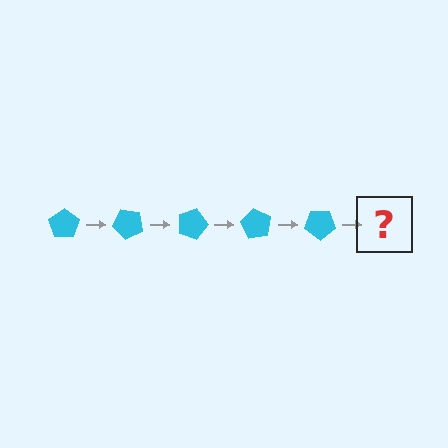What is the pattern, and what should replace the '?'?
The pattern is that the pentagon rotates 45 degrees each step. The '?' should be a cyan pentagon rotated 225 degrees.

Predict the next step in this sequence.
The next step is a cyan pentagon rotated 225 degrees.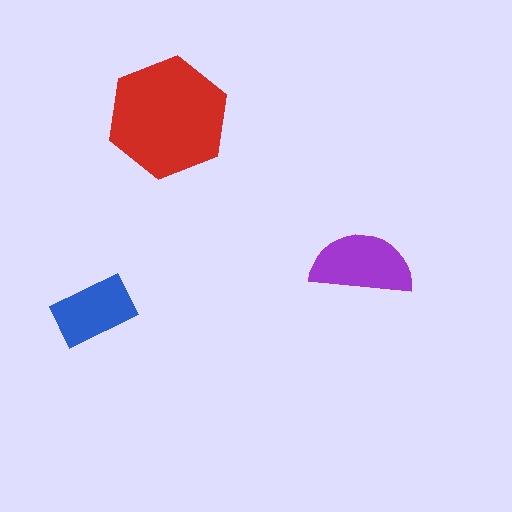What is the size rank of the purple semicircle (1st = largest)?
2nd.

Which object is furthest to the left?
The blue rectangle is leftmost.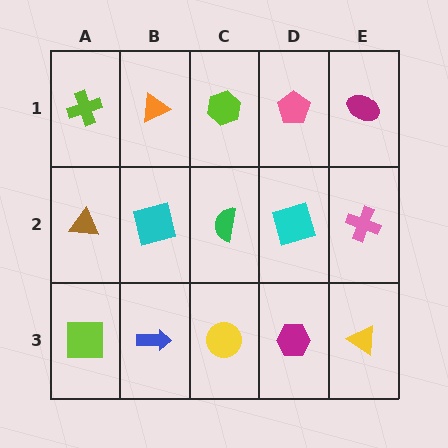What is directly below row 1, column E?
A pink cross.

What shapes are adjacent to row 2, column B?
An orange triangle (row 1, column B), a blue arrow (row 3, column B), a brown triangle (row 2, column A), a green semicircle (row 2, column C).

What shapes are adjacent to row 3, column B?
A cyan square (row 2, column B), a lime square (row 3, column A), a yellow circle (row 3, column C).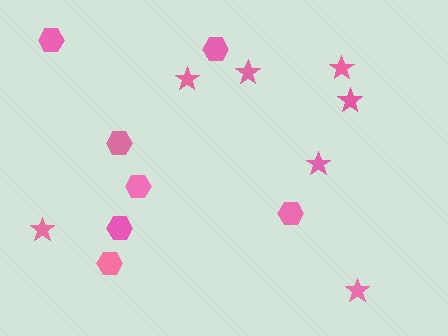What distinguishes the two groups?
There are 2 groups: one group of hexagons (7) and one group of stars (7).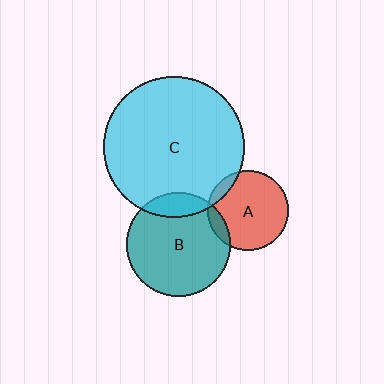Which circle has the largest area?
Circle C (cyan).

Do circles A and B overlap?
Yes.